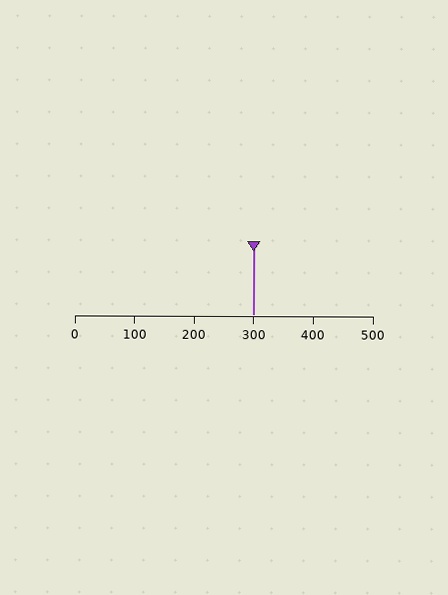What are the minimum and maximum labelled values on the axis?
The axis runs from 0 to 500.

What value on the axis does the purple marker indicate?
The marker indicates approximately 300.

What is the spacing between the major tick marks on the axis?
The major ticks are spaced 100 apart.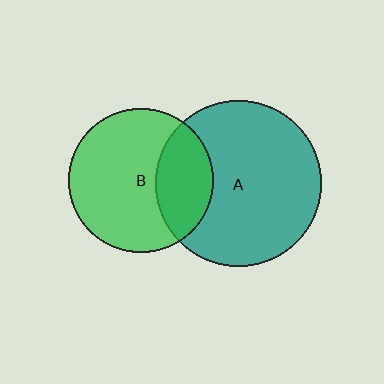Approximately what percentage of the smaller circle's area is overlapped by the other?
Approximately 30%.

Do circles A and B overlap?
Yes.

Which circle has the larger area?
Circle A (teal).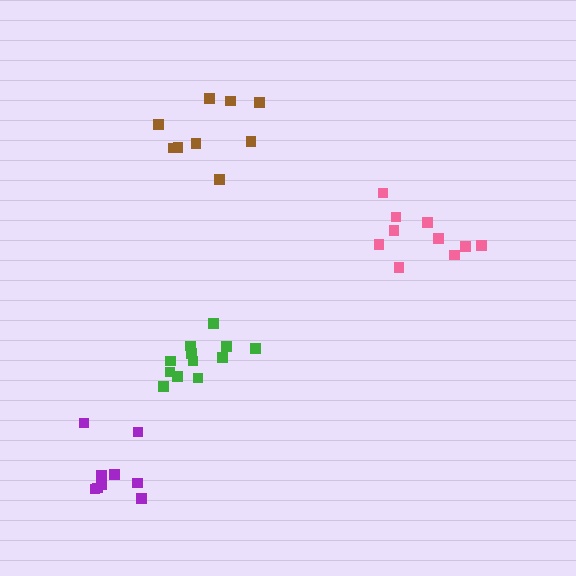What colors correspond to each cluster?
The clusters are colored: green, brown, purple, pink.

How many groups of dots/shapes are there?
There are 4 groups.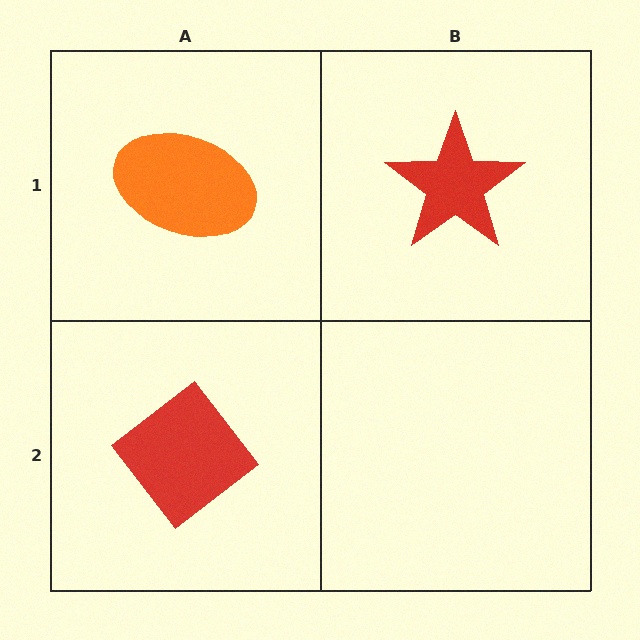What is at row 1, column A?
An orange ellipse.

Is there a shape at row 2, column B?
No, that cell is empty.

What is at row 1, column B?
A red star.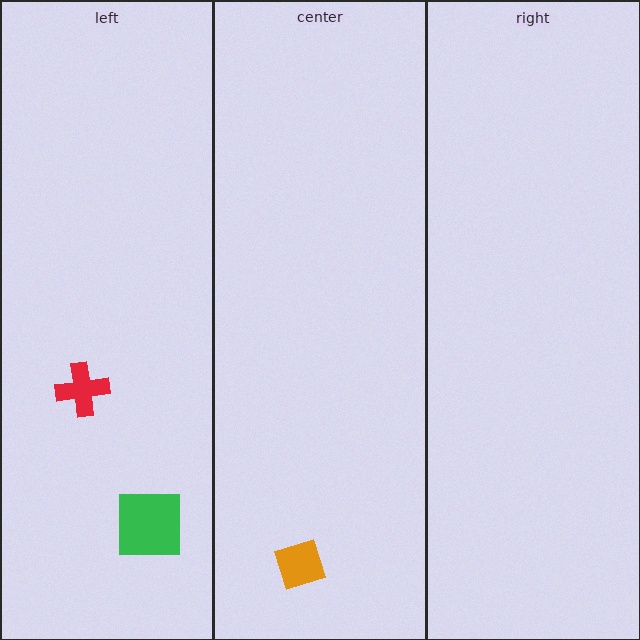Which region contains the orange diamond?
The center region.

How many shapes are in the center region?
1.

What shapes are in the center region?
The orange diamond.